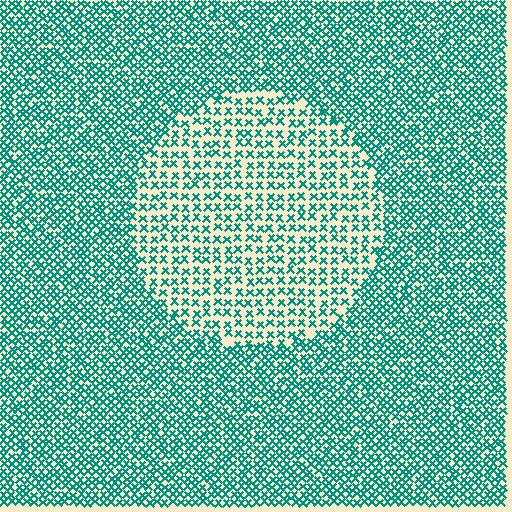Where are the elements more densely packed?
The elements are more densely packed outside the circle boundary.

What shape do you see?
I see a circle.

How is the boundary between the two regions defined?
The boundary is defined by a change in element density (approximately 1.9x ratio). All elements are the same color, size, and shape.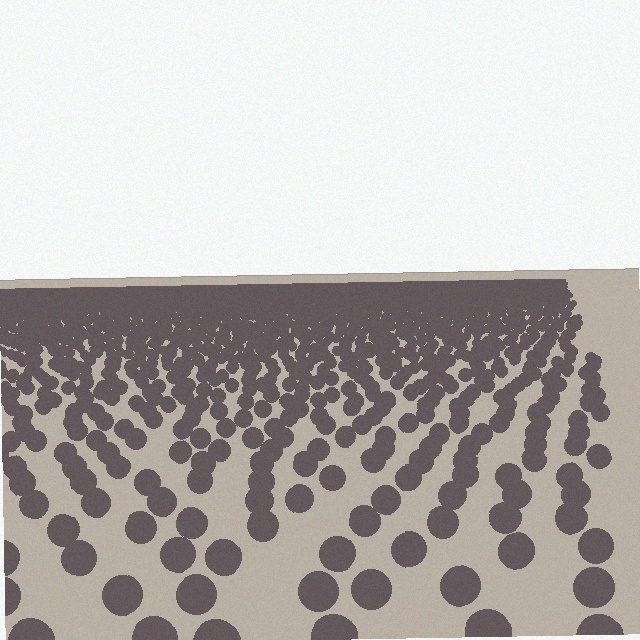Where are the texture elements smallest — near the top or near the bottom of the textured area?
Near the top.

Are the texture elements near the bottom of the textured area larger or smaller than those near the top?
Larger. Near the bottom, elements are closer to the viewer and appear at a bigger on-screen size.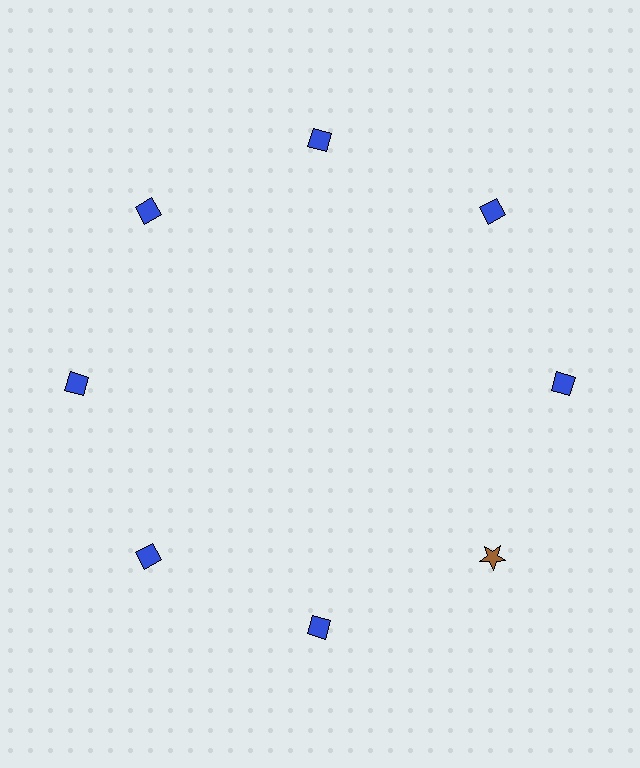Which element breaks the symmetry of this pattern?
The brown star at roughly the 4 o'clock position breaks the symmetry. All other shapes are blue diamonds.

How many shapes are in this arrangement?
There are 8 shapes arranged in a ring pattern.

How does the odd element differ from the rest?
It differs in both color (brown instead of blue) and shape (star instead of diamond).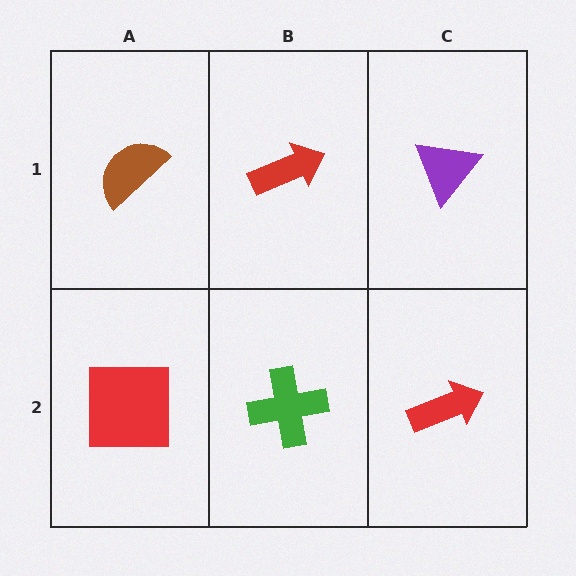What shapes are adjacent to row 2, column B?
A red arrow (row 1, column B), a red square (row 2, column A), a red arrow (row 2, column C).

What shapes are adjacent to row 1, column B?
A green cross (row 2, column B), a brown semicircle (row 1, column A), a purple triangle (row 1, column C).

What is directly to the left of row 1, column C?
A red arrow.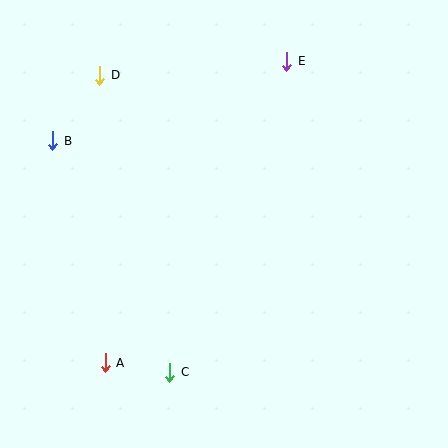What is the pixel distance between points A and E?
The distance between A and E is 352 pixels.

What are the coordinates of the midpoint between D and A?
The midpoint between D and A is at (103, 219).